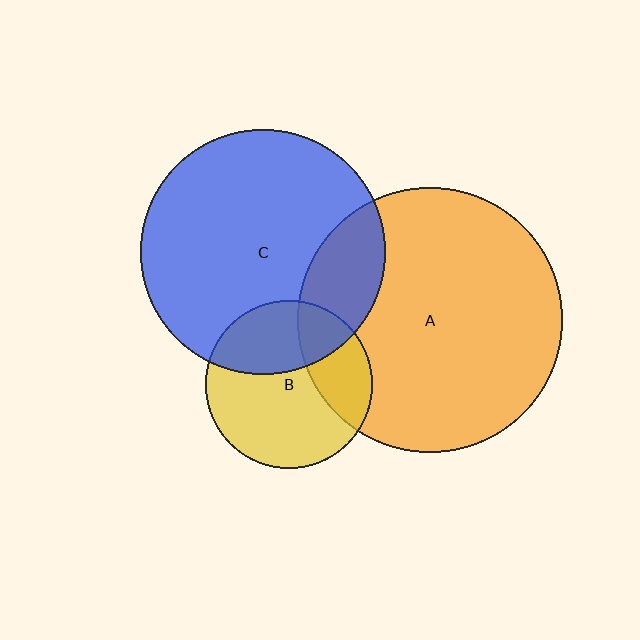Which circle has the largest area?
Circle A (orange).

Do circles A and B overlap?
Yes.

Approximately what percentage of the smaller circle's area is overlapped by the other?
Approximately 30%.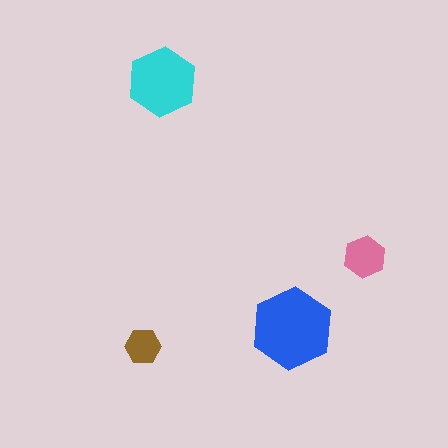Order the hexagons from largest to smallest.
the blue one, the cyan one, the pink one, the brown one.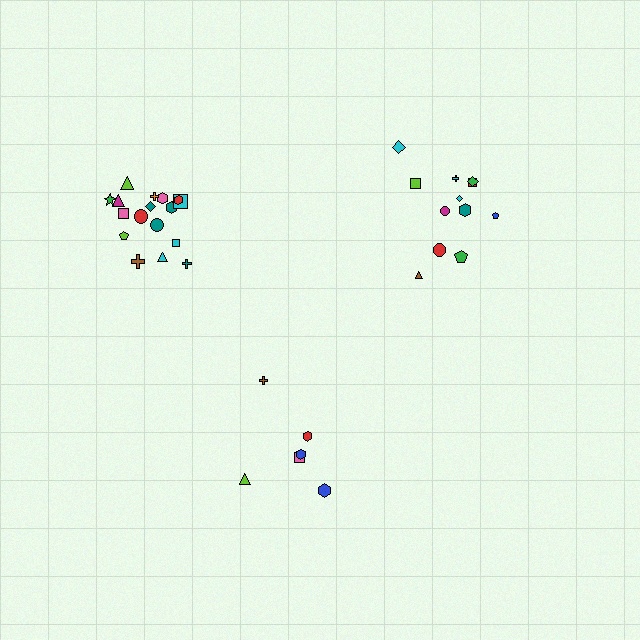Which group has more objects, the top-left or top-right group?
The top-left group.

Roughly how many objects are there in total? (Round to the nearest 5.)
Roughly 35 objects in total.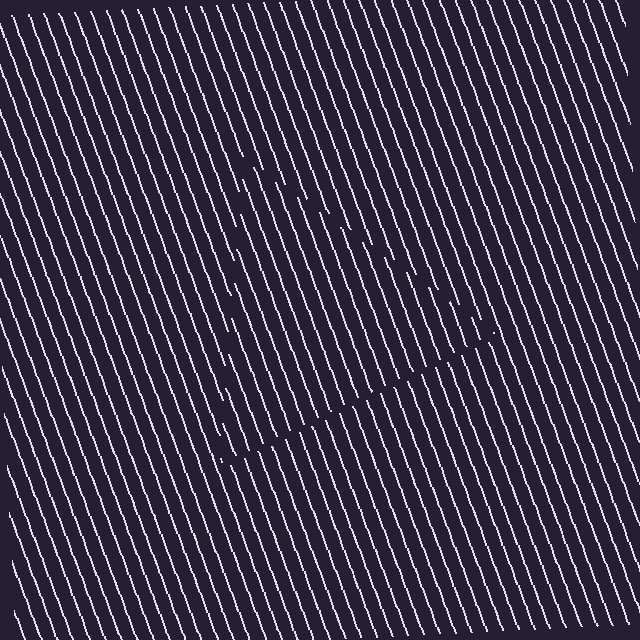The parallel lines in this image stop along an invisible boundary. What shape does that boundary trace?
An illusory triangle. The interior of the shape contains the same grating, shifted by half a period — the contour is defined by the phase discontinuity where line-ends from the inner and outer gratings abut.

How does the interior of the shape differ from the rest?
The interior of the shape contains the same grating, shifted by half a period — the contour is defined by the phase discontinuity where line-ends from the inner and outer gratings abut.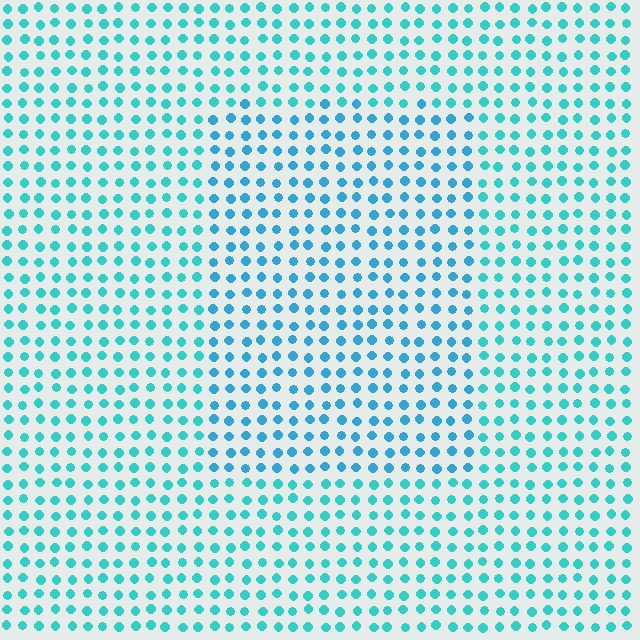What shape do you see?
I see a rectangle.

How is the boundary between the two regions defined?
The boundary is defined purely by a slight shift in hue (about 19 degrees). Spacing, size, and orientation are identical on both sides.